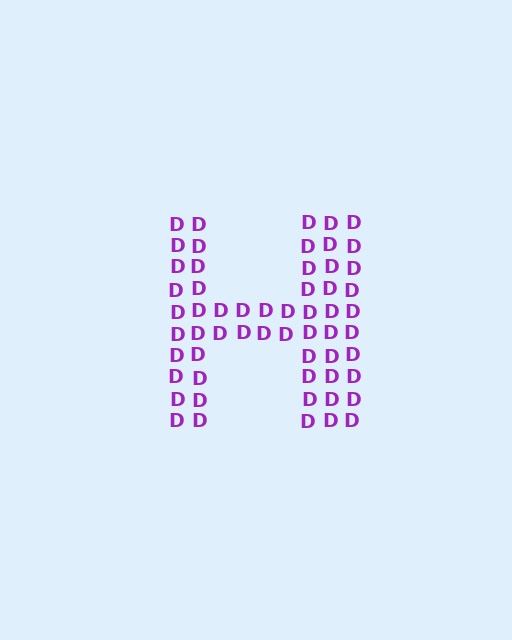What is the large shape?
The large shape is the letter H.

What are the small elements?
The small elements are letter D's.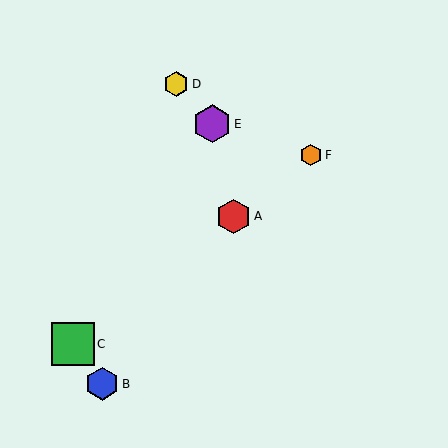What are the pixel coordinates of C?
Object C is at (73, 344).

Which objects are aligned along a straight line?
Objects A, C, F are aligned along a straight line.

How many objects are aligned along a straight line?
3 objects (A, C, F) are aligned along a straight line.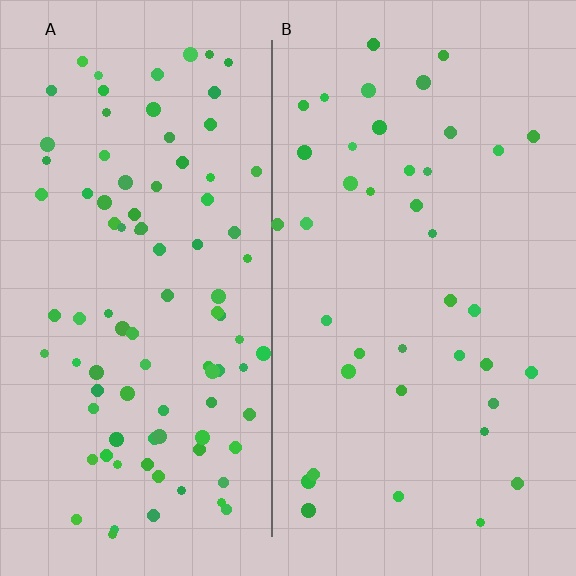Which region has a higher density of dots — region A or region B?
A (the left).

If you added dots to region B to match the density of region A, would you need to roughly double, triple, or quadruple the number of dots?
Approximately double.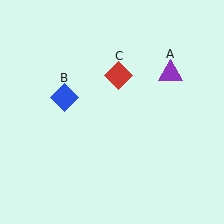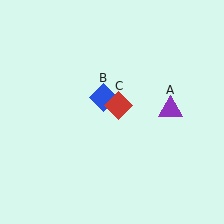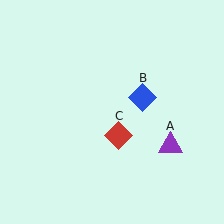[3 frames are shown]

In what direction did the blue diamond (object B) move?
The blue diamond (object B) moved right.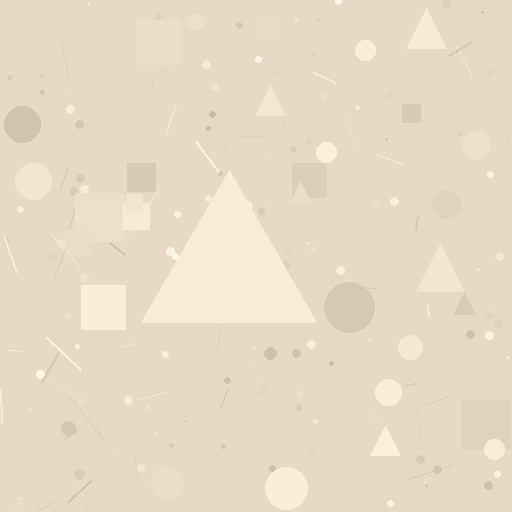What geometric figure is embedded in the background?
A triangle is embedded in the background.